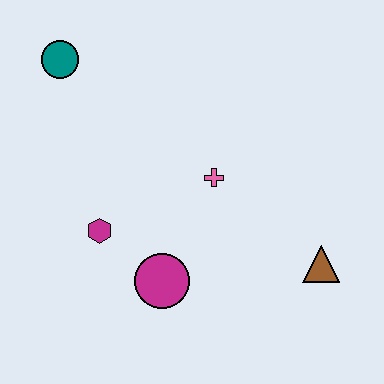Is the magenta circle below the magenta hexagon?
Yes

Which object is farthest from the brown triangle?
The teal circle is farthest from the brown triangle.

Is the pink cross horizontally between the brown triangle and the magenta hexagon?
Yes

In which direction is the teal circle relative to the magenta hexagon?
The teal circle is above the magenta hexagon.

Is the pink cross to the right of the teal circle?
Yes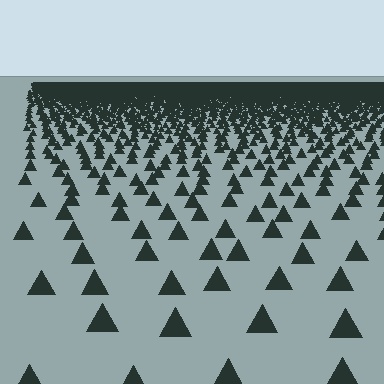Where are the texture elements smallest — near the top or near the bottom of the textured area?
Near the top.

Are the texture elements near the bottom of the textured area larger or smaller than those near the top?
Larger. Near the bottom, elements are closer to the viewer and appear at a bigger on-screen size.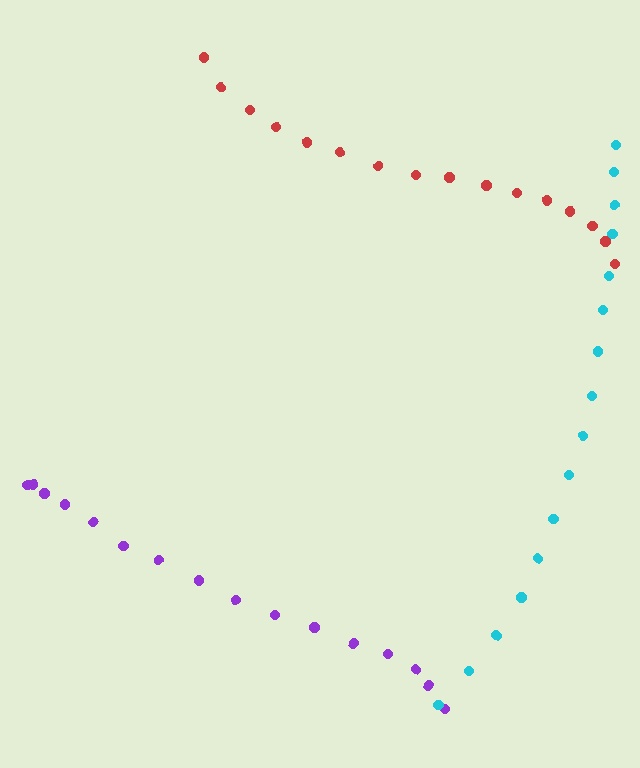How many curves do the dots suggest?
There are 3 distinct paths.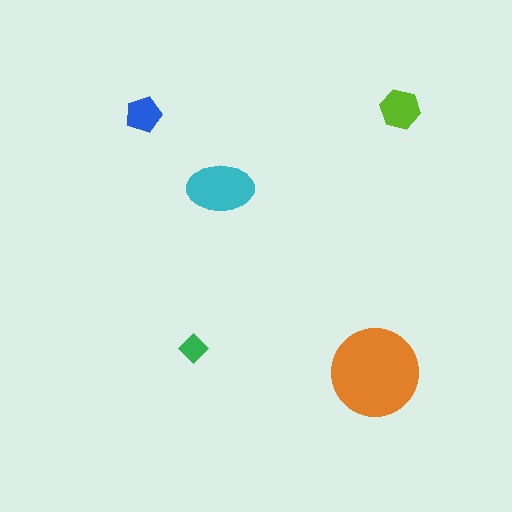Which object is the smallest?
The green diamond.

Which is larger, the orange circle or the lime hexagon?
The orange circle.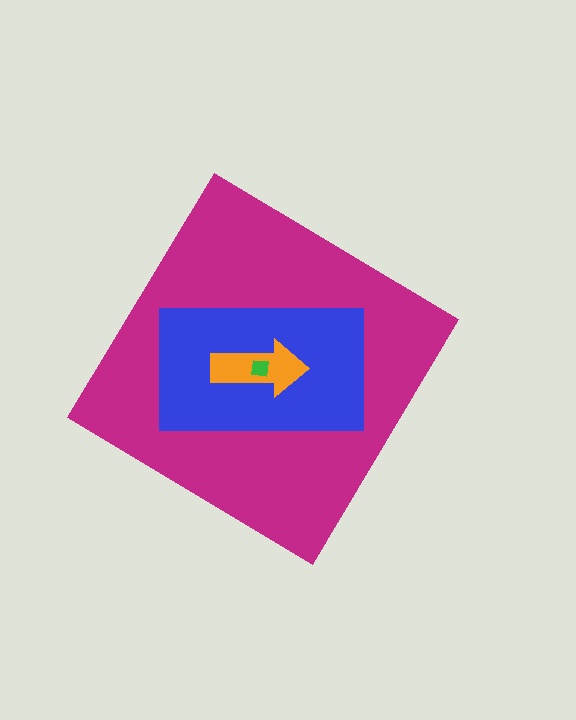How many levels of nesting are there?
4.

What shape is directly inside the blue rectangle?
The orange arrow.